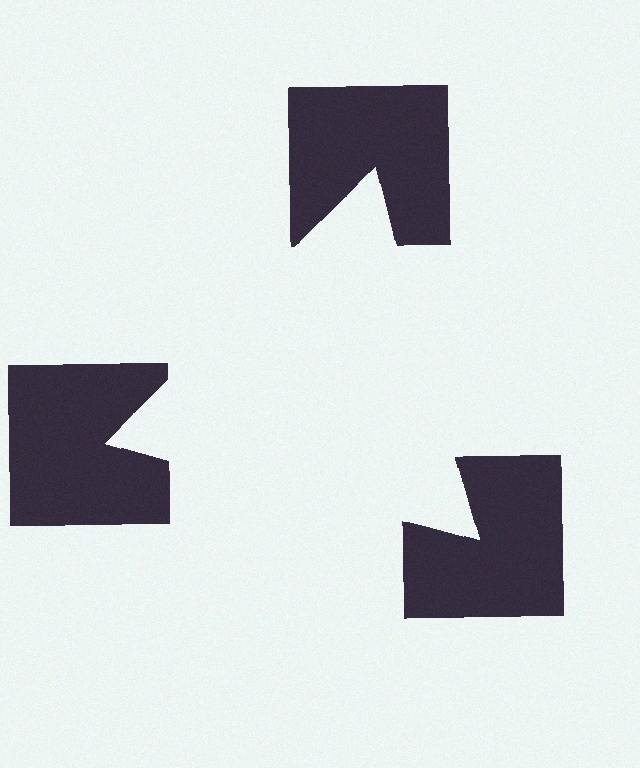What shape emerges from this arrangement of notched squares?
An illusory triangle — its edges are inferred from the aligned wedge cuts in the notched squares, not physically drawn.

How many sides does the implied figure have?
3 sides.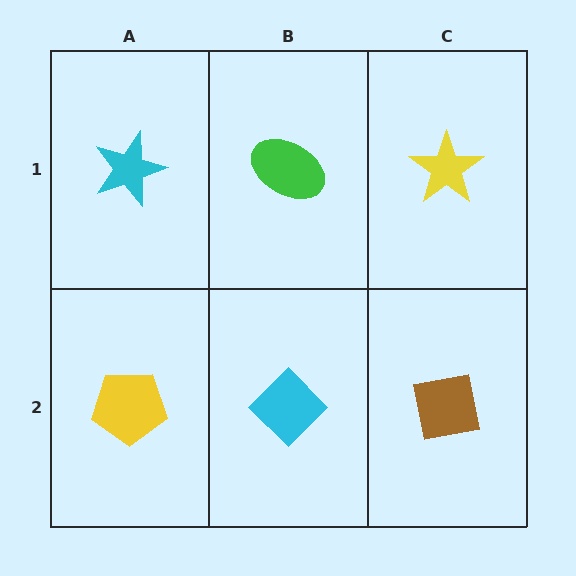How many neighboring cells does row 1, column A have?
2.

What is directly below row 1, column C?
A brown square.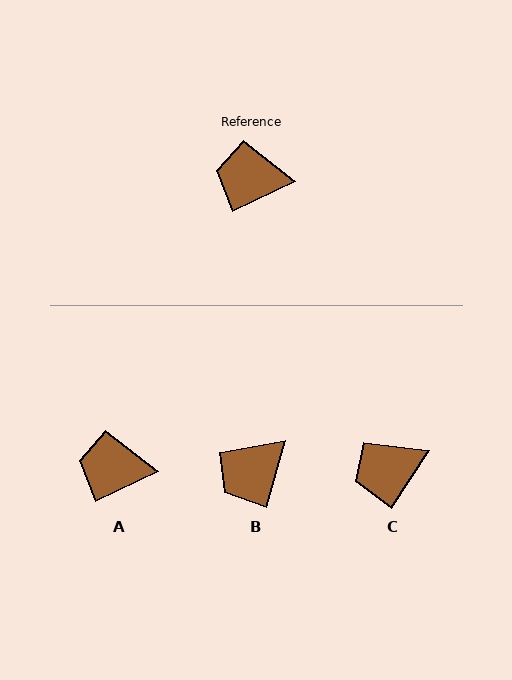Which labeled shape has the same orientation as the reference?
A.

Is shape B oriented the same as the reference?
No, it is off by about 48 degrees.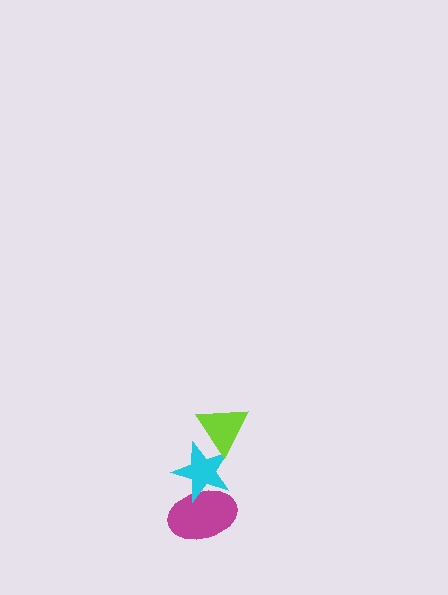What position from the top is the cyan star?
The cyan star is 2nd from the top.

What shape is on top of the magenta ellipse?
The cyan star is on top of the magenta ellipse.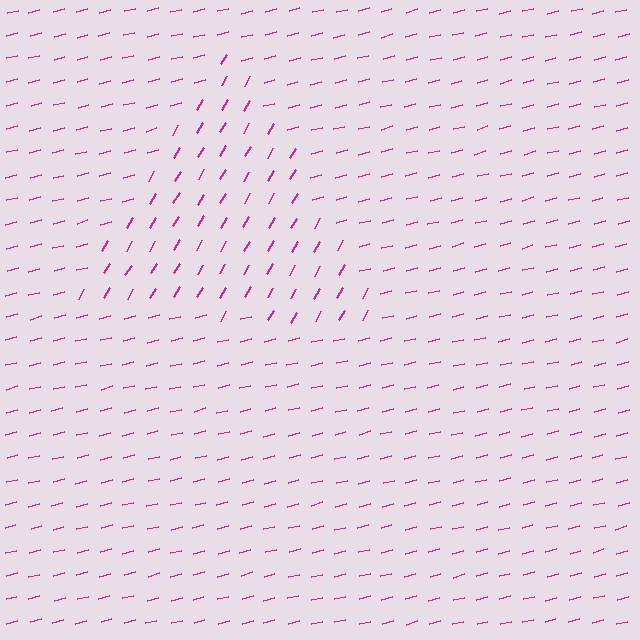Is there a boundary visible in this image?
Yes, there is a texture boundary formed by a change in line orientation.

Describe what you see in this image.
The image is filled with small magenta line segments. A triangle region in the image has lines oriented differently from the surrounding lines, creating a visible texture boundary.